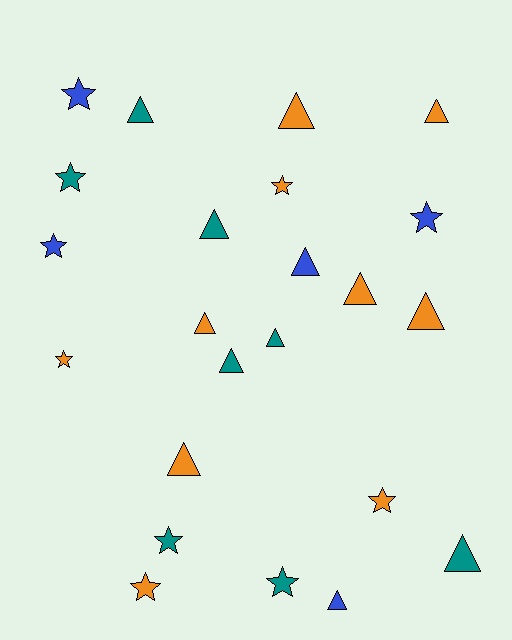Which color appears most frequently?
Orange, with 10 objects.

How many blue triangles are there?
There are 2 blue triangles.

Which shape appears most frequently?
Triangle, with 13 objects.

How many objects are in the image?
There are 23 objects.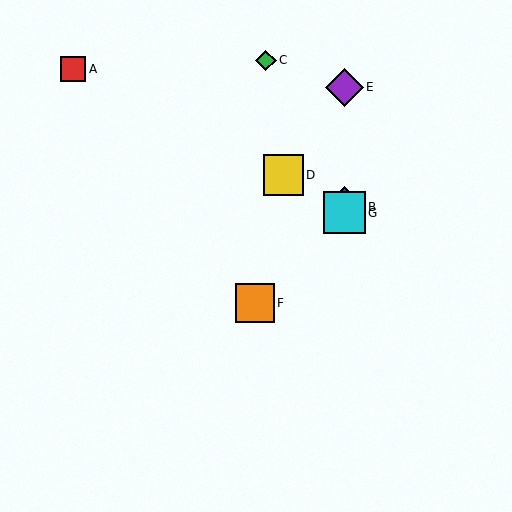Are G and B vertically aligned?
Yes, both are at x≈344.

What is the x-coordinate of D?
Object D is at x≈283.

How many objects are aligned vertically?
3 objects (B, E, G) are aligned vertically.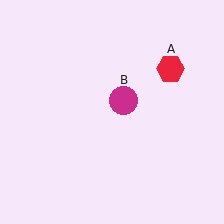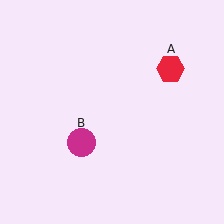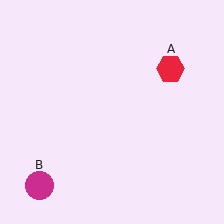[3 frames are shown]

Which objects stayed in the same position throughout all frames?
Red hexagon (object A) remained stationary.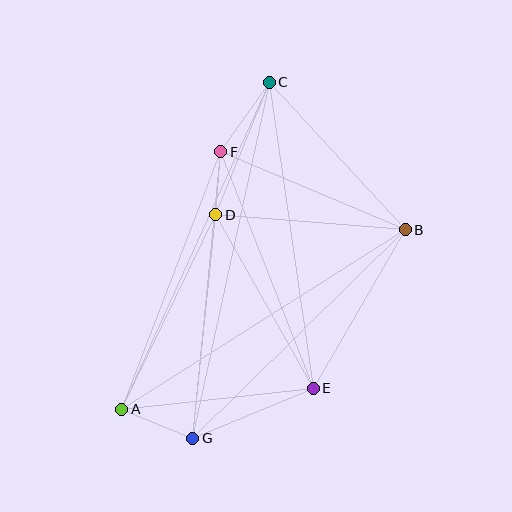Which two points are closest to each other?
Points D and F are closest to each other.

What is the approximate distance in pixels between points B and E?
The distance between B and E is approximately 184 pixels.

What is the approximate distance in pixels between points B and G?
The distance between B and G is approximately 298 pixels.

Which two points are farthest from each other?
Points C and G are farthest from each other.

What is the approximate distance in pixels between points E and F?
The distance between E and F is approximately 254 pixels.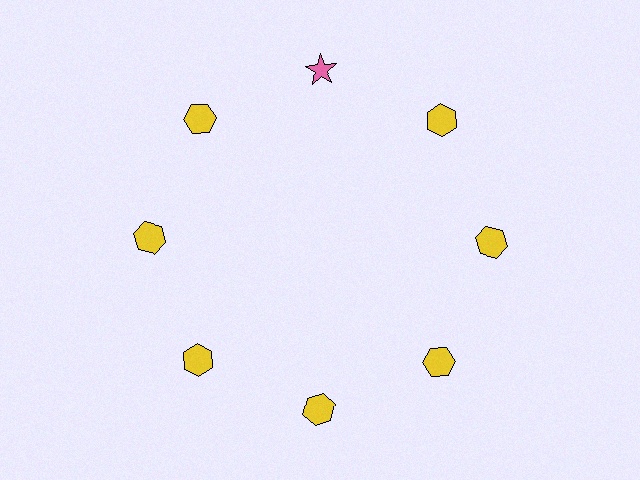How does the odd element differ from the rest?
It differs in both color (pink instead of yellow) and shape (star instead of hexagon).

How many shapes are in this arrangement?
There are 8 shapes arranged in a ring pattern.